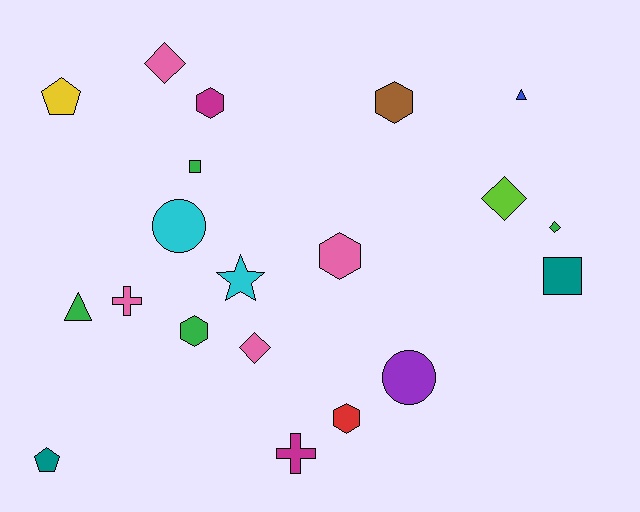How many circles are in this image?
There are 2 circles.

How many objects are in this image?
There are 20 objects.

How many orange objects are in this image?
There are no orange objects.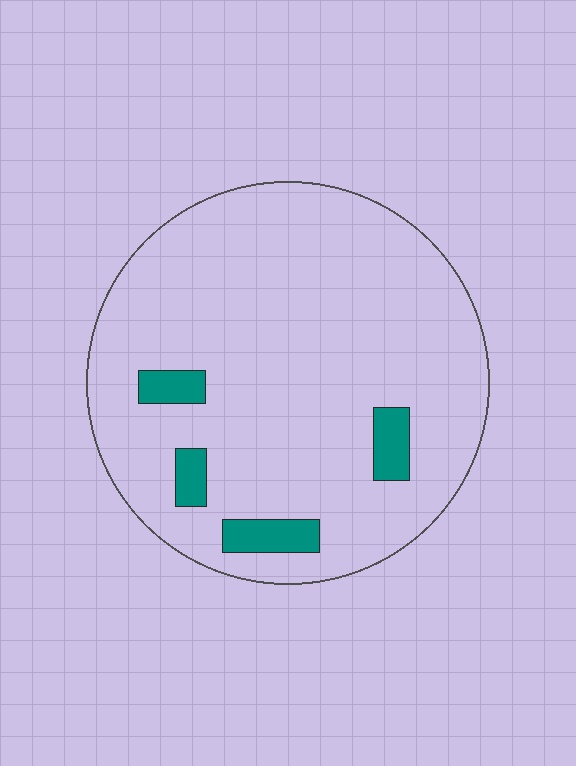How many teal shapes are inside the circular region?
4.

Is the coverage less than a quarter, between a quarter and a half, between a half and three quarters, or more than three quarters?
Less than a quarter.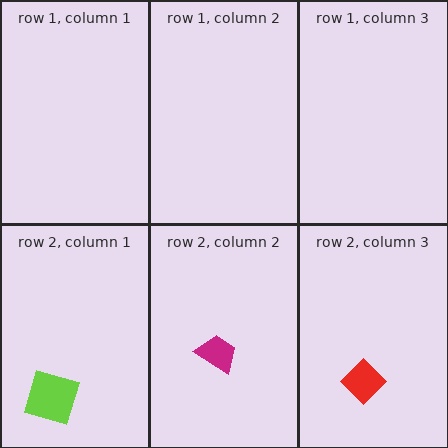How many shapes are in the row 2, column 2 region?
1.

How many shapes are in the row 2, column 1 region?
1.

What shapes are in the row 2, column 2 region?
The magenta trapezoid.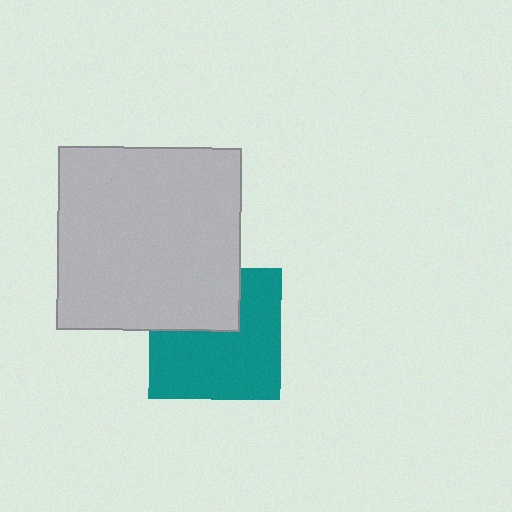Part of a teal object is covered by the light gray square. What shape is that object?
It is a square.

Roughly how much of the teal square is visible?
Most of it is visible (roughly 66%).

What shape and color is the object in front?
The object in front is a light gray square.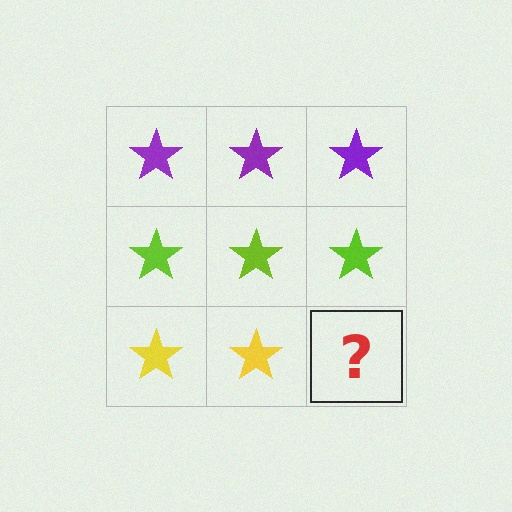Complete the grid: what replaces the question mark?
The question mark should be replaced with a yellow star.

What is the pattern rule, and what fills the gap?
The rule is that each row has a consistent color. The gap should be filled with a yellow star.